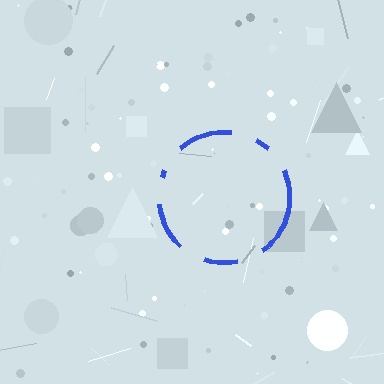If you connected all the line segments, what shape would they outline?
They would outline a circle.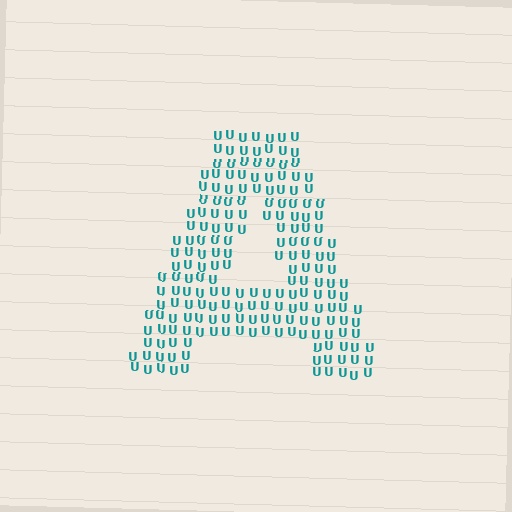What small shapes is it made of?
It is made of small letter U's.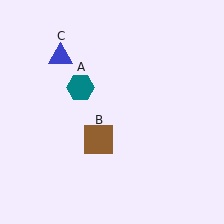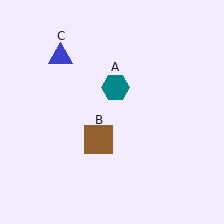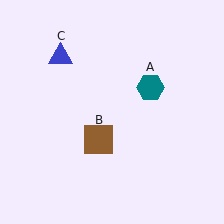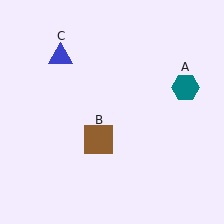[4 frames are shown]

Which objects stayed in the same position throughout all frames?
Brown square (object B) and blue triangle (object C) remained stationary.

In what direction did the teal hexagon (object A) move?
The teal hexagon (object A) moved right.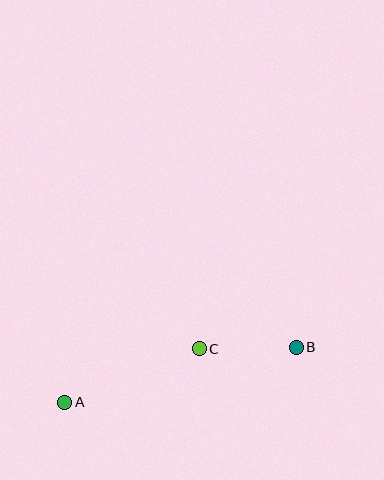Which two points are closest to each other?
Points B and C are closest to each other.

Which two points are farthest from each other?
Points A and B are farthest from each other.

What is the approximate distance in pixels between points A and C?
The distance between A and C is approximately 144 pixels.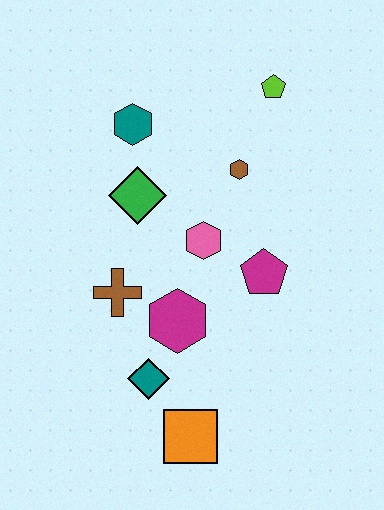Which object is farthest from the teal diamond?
The lime pentagon is farthest from the teal diamond.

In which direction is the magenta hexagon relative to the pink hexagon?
The magenta hexagon is below the pink hexagon.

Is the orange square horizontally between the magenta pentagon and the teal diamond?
Yes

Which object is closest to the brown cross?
The magenta hexagon is closest to the brown cross.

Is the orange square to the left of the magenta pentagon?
Yes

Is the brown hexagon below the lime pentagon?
Yes